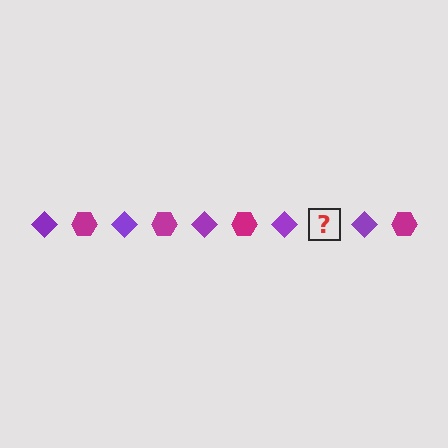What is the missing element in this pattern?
The missing element is a magenta hexagon.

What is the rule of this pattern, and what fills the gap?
The rule is that the pattern alternates between purple diamond and magenta hexagon. The gap should be filled with a magenta hexagon.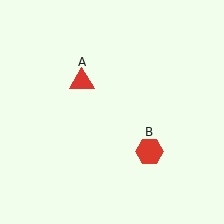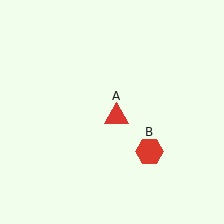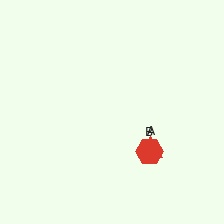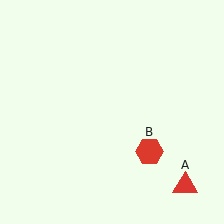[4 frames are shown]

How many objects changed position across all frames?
1 object changed position: red triangle (object A).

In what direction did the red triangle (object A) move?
The red triangle (object A) moved down and to the right.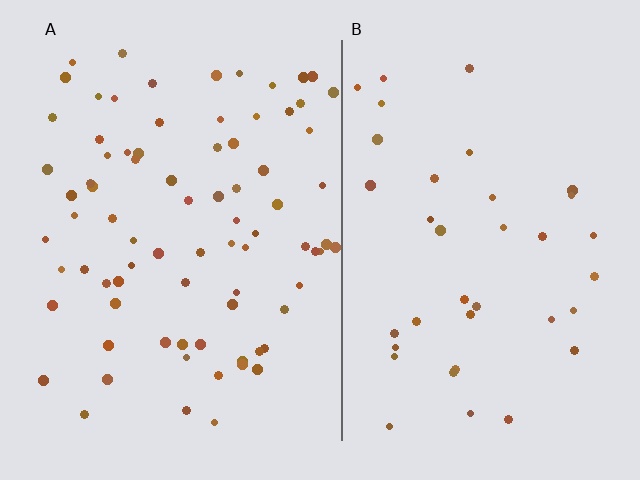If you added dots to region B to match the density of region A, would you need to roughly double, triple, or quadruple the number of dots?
Approximately double.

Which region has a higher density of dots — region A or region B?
A (the left).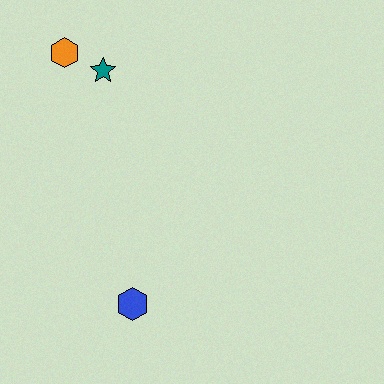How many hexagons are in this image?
There are 2 hexagons.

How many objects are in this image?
There are 3 objects.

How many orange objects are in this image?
There is 1 orange object.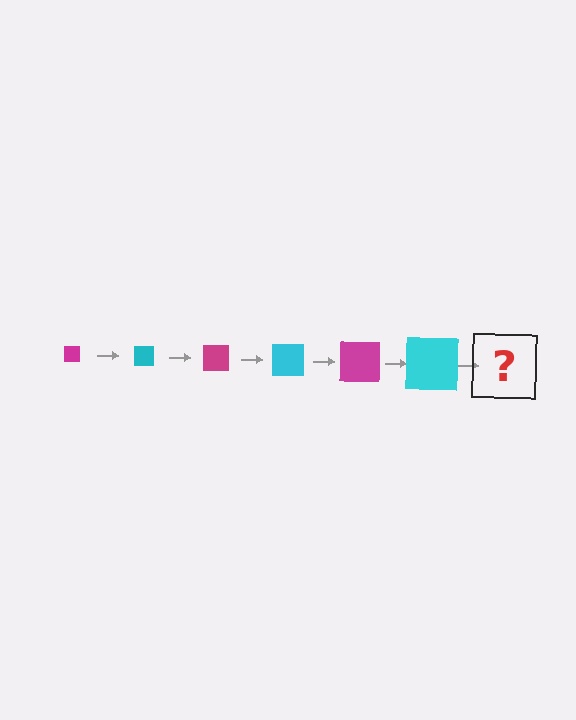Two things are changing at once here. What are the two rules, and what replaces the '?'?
The two rules are that the square grows larger each step and the color cycles through magenta and cyan. The '?' should be a magenta square, larger than the previous one.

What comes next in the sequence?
The next element should be a magenta square, larger than the previous one.